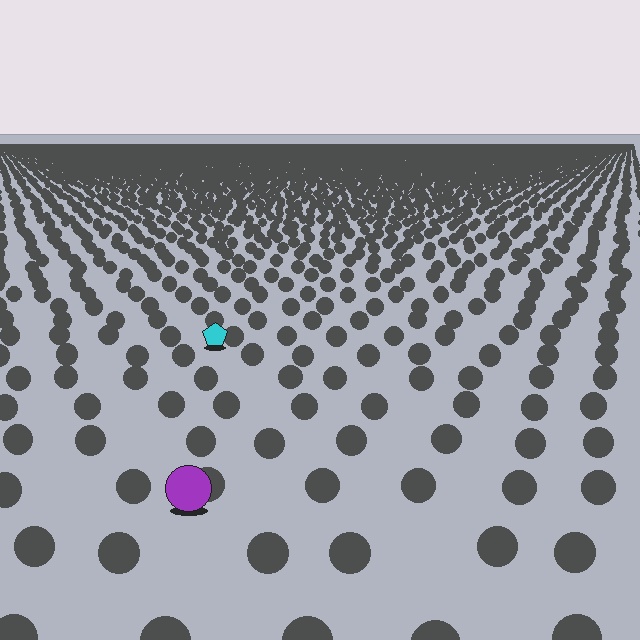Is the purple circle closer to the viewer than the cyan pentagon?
Yes. The purple circle is closer — you can tell from the texture gradient: the ground texture is coarser near it.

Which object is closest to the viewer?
The purple circle is closest. The texture marks near it are larger and more spread out.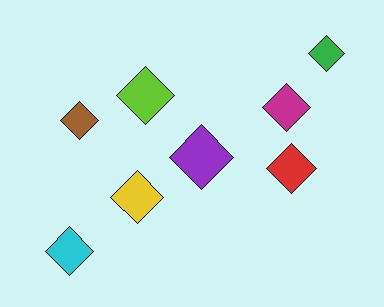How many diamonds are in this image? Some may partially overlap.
There are 8 diamonds.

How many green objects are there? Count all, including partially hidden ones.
There is 1 green object.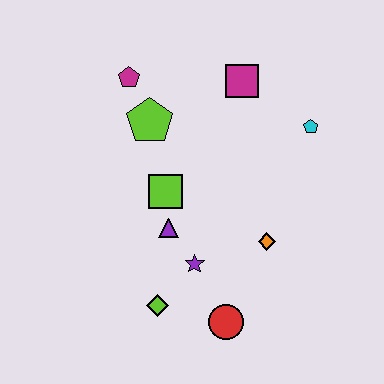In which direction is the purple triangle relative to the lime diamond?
The purple triangle is above the lime diamond.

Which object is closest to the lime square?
The purple triangle is closest to the lime square.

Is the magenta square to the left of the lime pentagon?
No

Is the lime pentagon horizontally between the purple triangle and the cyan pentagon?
No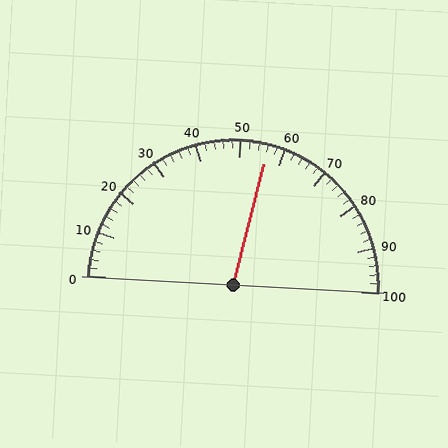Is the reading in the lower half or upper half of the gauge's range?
The reading is in the upper half of the range (0 to 100).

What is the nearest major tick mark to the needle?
The nearest major tick mark is 60.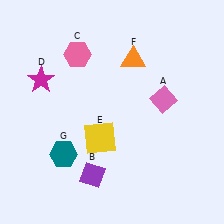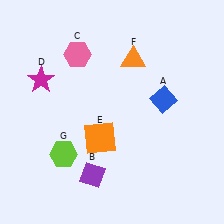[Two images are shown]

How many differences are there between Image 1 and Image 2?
There are 3 differences between the two images.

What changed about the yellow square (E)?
In Image 1, E is yellow. In Image 2, it changed to orange.